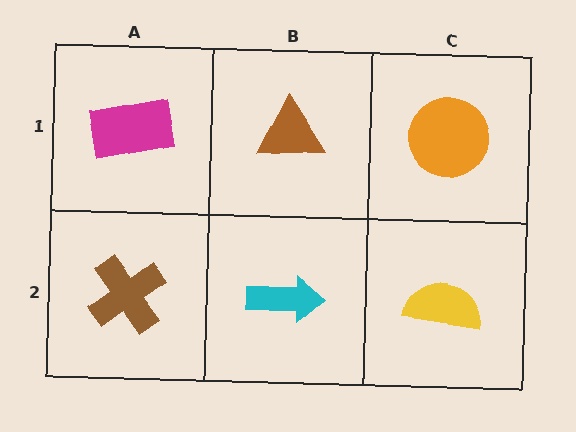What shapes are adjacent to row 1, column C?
A yellow semicircle (row 2, column C), a brown triangle (row 1, column B).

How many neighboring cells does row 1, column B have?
3.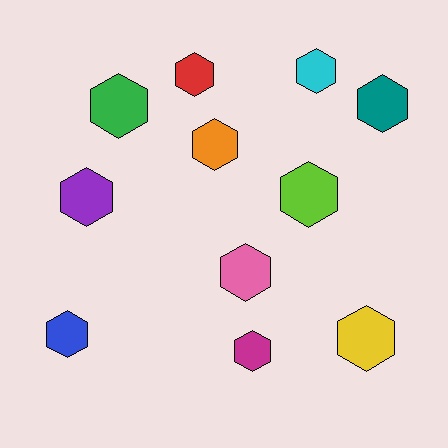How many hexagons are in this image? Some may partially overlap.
There are 11 hexagons.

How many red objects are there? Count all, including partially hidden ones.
There is 1 red object.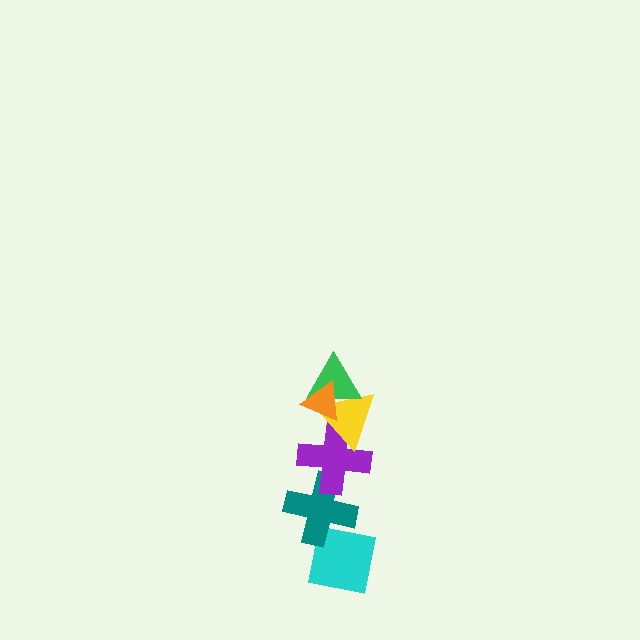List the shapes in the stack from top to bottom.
From top to bottom: the orange triangle, the green triangle, the yellow triangle, the purple cross, the teal cross, the cyan square.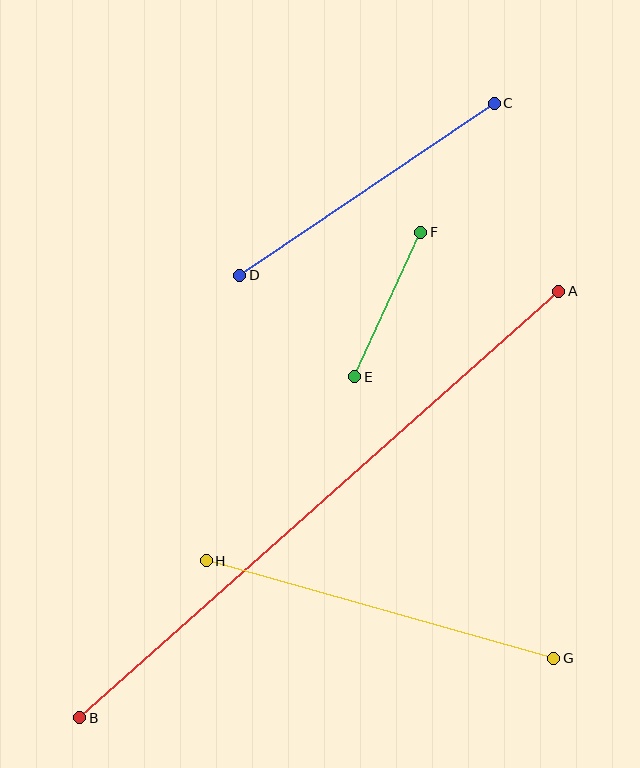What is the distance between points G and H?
The distance is approximately 361 pixels.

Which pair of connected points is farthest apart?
Points A and B are farthest apart.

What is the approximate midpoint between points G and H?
The midpoint is at approximately (380, 609) pixels.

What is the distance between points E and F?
The distance is approximately 159 pixels.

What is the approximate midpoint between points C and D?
The midpoint is at approximately (367, 189) pixels.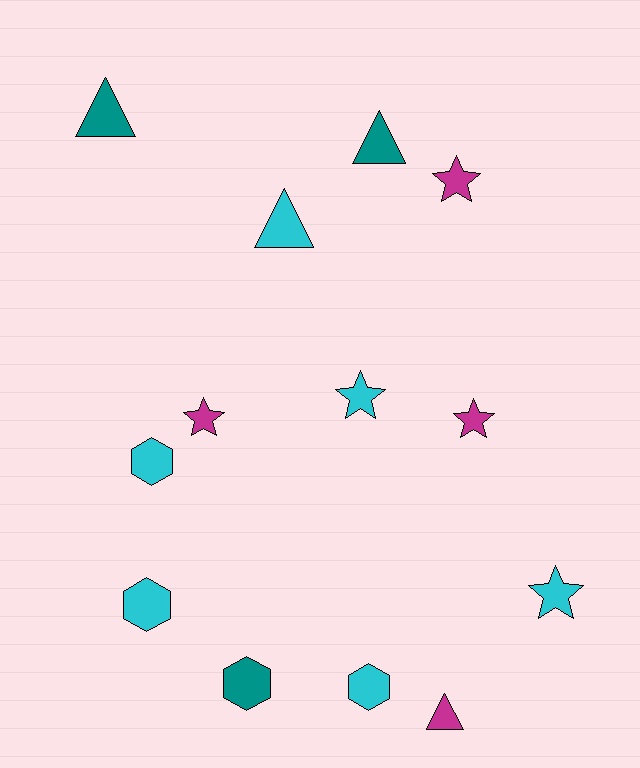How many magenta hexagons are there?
There are no magenta hexagons.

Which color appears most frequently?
Cyan, with 6 objects.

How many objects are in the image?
There are 13 objects.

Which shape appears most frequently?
Star, with 5 objects.